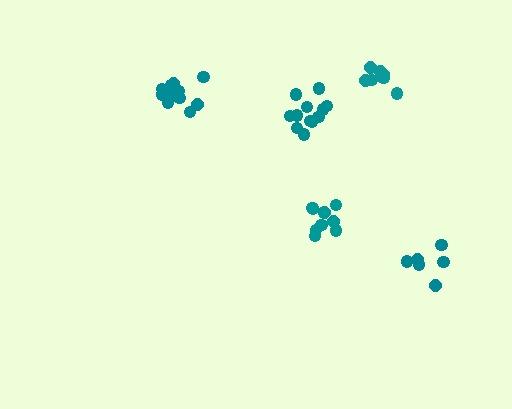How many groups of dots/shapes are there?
There are 5 groups.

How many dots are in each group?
Group 1: 10 dots, Group 2: 7 dots, Group 3: 12 dots, Group 4: 11 dots, Group 5: 6 dots (46 total).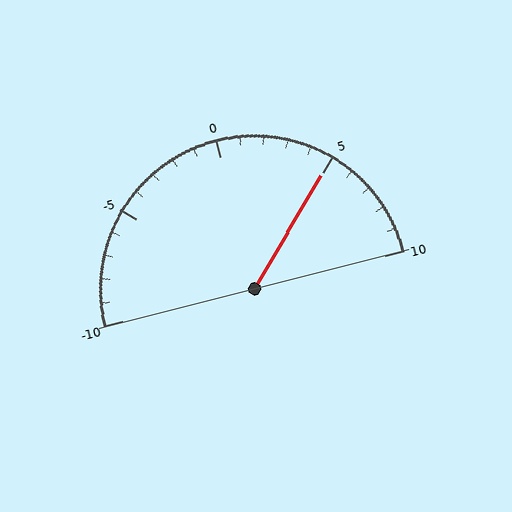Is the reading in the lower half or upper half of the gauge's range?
The reading is in the upper half of the range (-10 to 10).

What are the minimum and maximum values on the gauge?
The gauge ranges from -10 to 10.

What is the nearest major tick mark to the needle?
The nearest major tick mark is 5.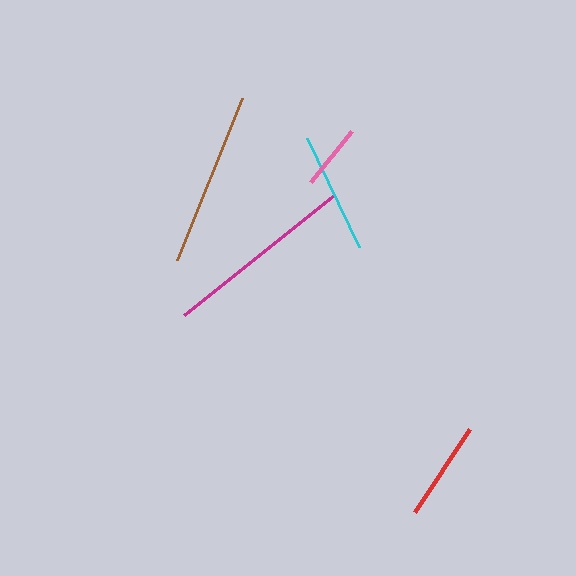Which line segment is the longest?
The magenta line is the longest at approximately 192 pixels.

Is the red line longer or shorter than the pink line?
The red line is longer than the pink line.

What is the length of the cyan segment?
The cyan segment is approximately 120 pixels long.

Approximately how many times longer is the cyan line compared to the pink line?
The cyan line is approximately 1.8 times the length of the pink line.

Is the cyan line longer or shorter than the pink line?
The cyan line is longer than the pink line.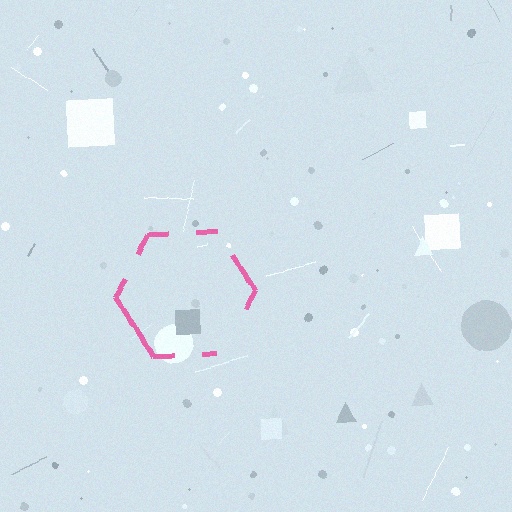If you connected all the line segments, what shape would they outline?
They would outline a hexagon.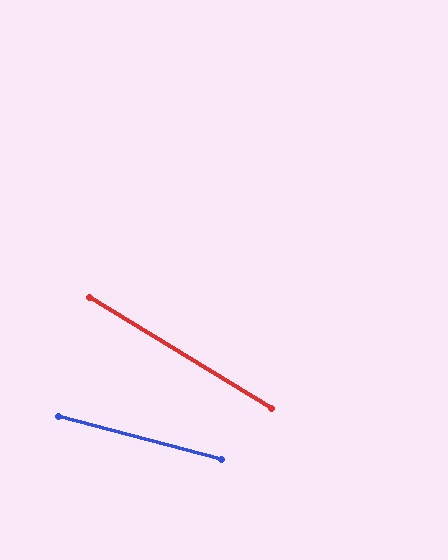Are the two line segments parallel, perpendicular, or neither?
Neither parallel nor perpendicular — they differ by about 17°.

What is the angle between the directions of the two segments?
Approximately 17 degrees.